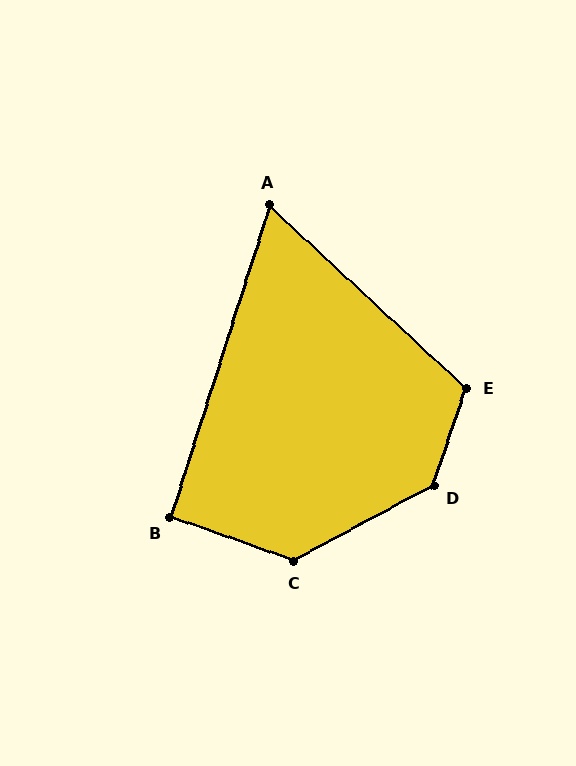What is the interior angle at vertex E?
Approximately 114 degrees (obtuse).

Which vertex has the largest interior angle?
D, at approximately 137 degrees.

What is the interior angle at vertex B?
Approximately 92 degrees (approximately right).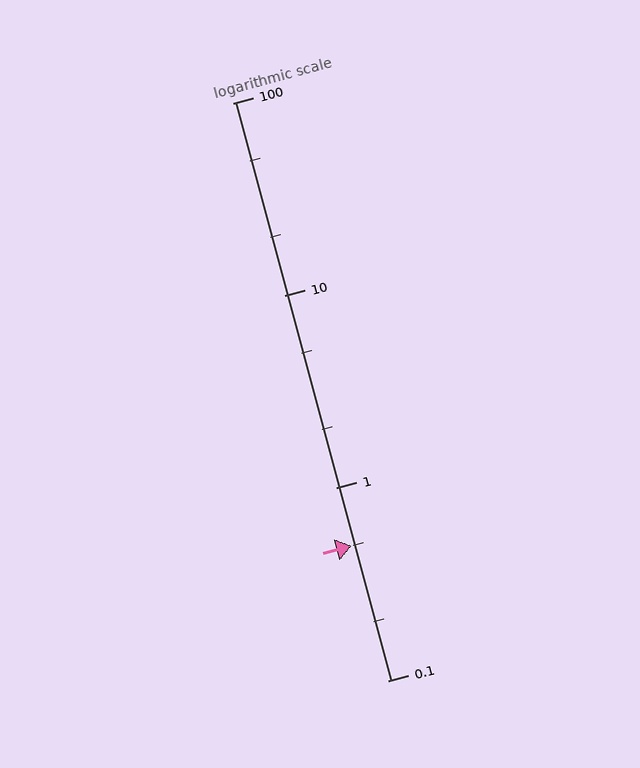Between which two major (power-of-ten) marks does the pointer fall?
The pointer is between 0.1 and 1.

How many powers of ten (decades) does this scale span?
The scale spans 3 decades, from 0.1 to 100.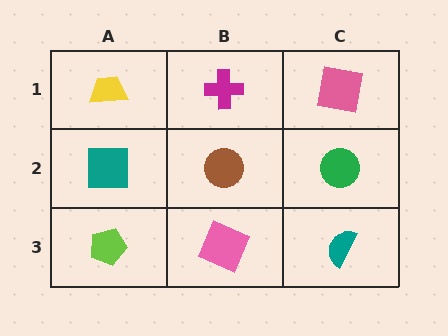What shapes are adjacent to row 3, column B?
A brown circle (row 2, column B), a lime pentagon (row 3, column A), a teal semicircle (row 3, column C).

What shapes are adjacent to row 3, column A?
A teal square (row 2, column A), a pink square (row 3, column B).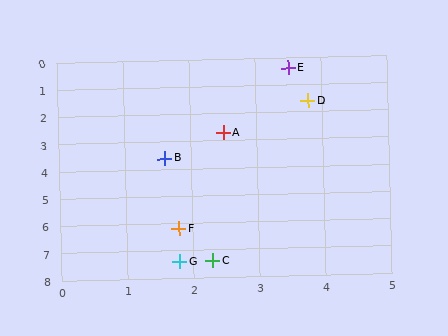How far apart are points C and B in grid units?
Points C and B are about 3.9 grid units apart.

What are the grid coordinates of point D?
Point D is at approximately (3.8, 1.6).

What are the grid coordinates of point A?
Point A is at approximately (2.5, 2.7).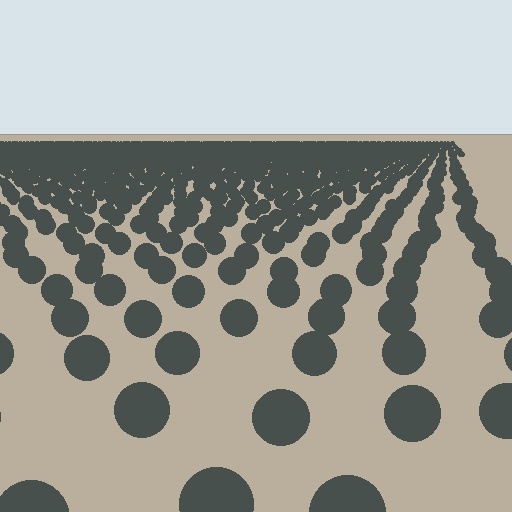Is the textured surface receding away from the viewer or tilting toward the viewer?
The surface is receding away from the viewer. Texture elements get smaller and denser toward the top.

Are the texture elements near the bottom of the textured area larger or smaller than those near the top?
Larger. Near the bottom, elements are closer to the viewer and appear at a bigger on-screen size.